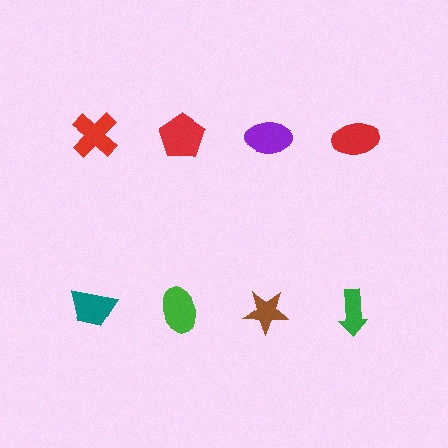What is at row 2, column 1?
A teal trapezoid.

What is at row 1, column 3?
A purple ellipse.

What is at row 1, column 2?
A red pentagon.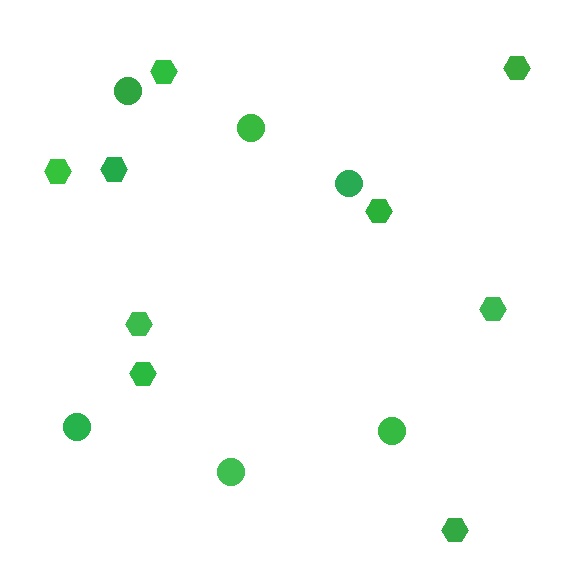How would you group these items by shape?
There are 2 groups: one group of circles (6) and one group of hexagons (9).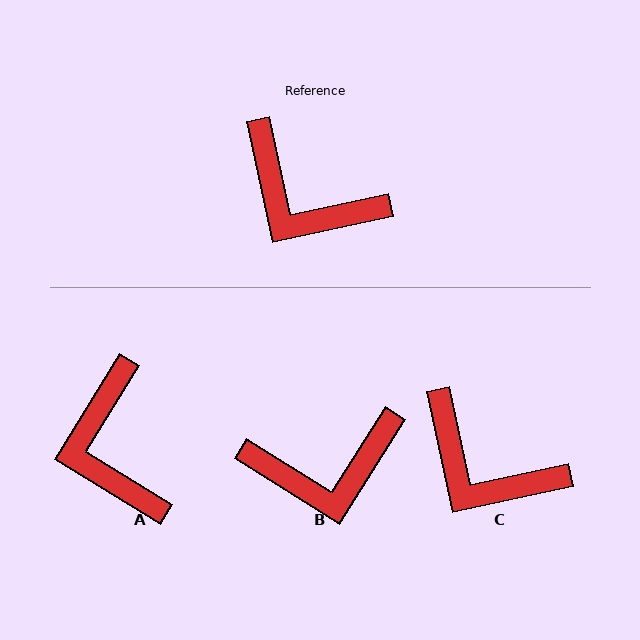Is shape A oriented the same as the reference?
No, it is off by about 44 degrees.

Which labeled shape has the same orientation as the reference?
C.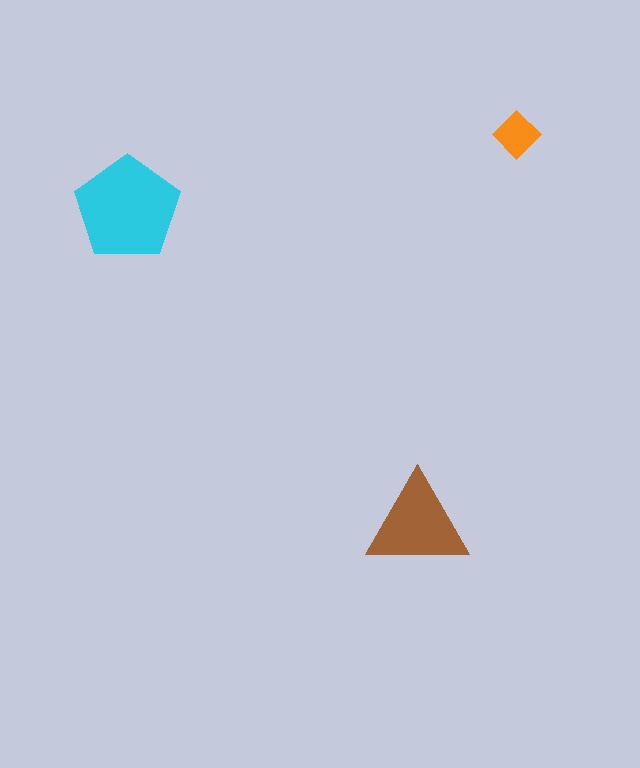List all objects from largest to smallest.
The cyan pentagon, the brown triangle, the orange diamond.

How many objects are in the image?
There are 3 objects in the image.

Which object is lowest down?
The brown triangle is bottommost.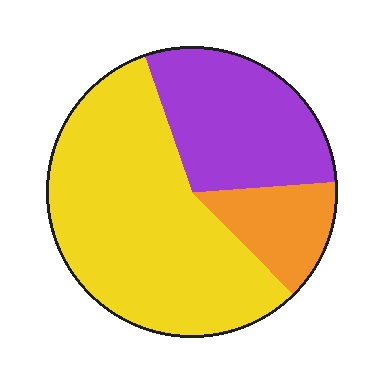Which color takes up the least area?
Orange, at roughly 15%.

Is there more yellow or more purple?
Yellow.